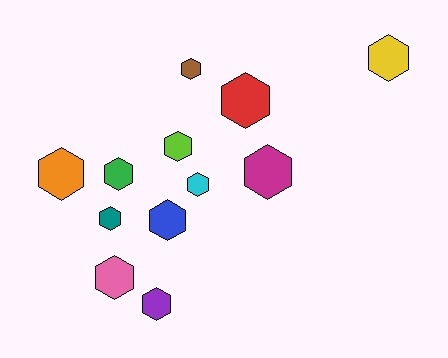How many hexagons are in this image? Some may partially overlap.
There are 12 hexagons.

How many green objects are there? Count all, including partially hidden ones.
There is 1 green object.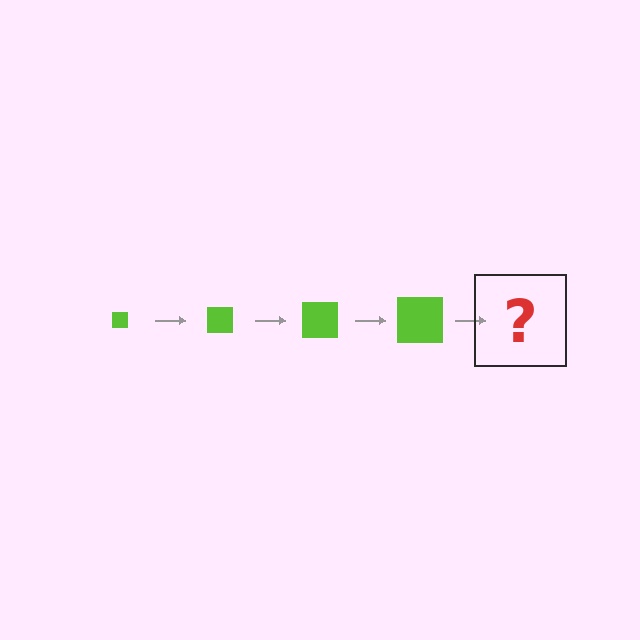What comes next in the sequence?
The next element should be a lime square, larger than the previous one.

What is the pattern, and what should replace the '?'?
The pattern is that the square gets progressively larger each step. The '?' should be a lime square, larger than the previous one.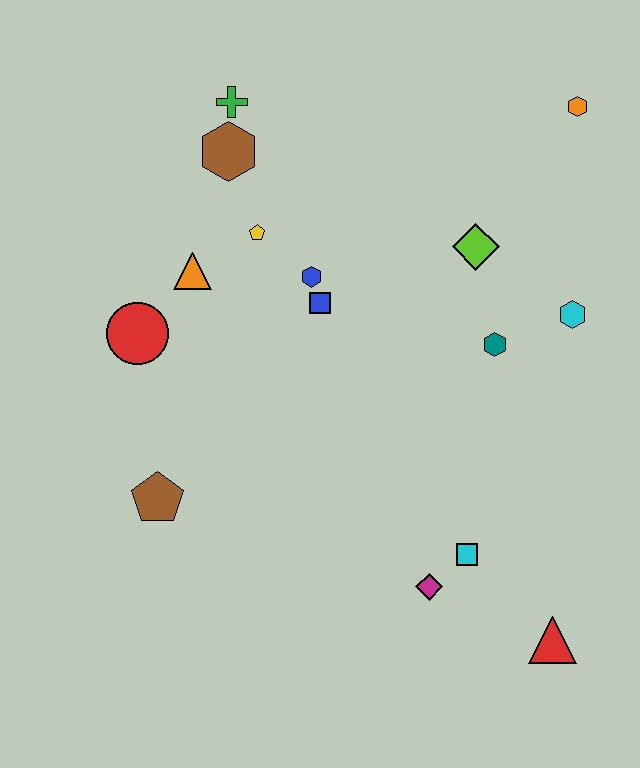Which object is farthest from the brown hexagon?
The red triangle is farthest from the brown hexagon.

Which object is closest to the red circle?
The orange triangle is closest to the red circle.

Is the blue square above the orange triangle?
No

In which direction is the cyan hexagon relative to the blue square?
The cyan hexagon is to the right of the blue square.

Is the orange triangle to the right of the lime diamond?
No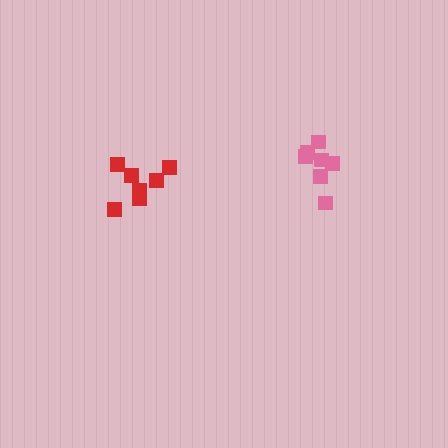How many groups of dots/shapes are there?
There are 2 groups.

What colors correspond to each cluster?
The clusters are colored: pink, red.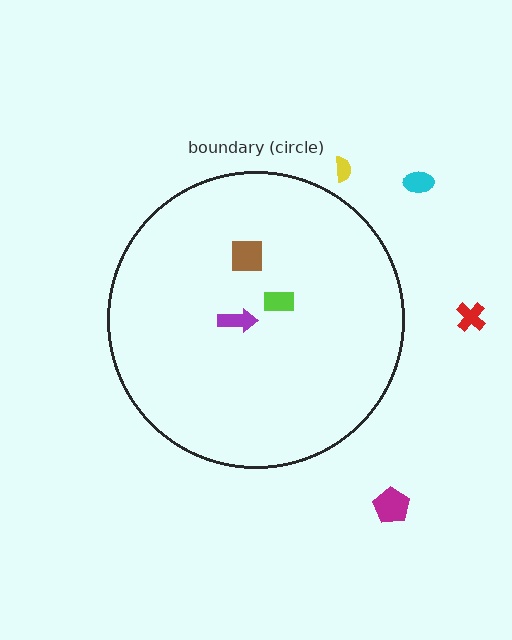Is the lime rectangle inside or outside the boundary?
Inside.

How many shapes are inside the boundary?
3 inside, 4 outside.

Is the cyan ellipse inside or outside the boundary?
Outside.